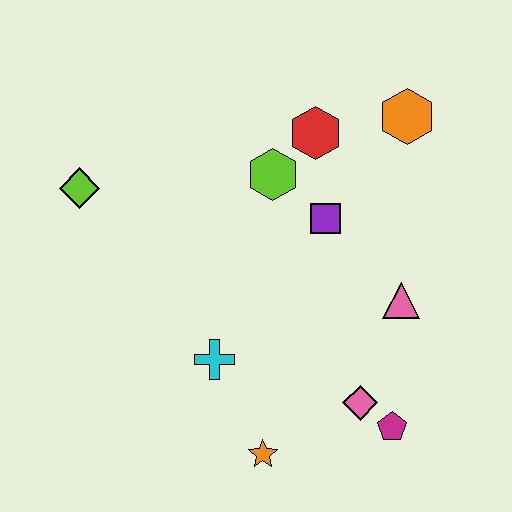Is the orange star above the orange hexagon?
No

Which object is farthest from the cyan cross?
The orange hexagon is farthest from the cyan cross.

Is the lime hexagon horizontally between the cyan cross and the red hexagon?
Yes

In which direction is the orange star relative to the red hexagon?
The orange star is below the red hexagon.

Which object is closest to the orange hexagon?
The red hexagon is closest to the orange hexagon.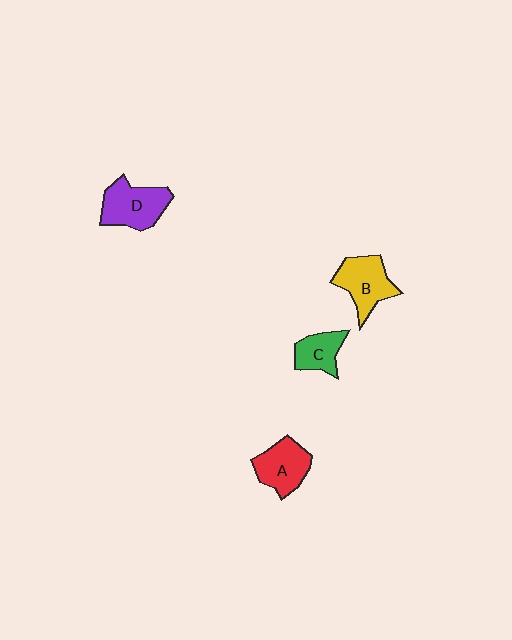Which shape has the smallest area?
Shape C (green).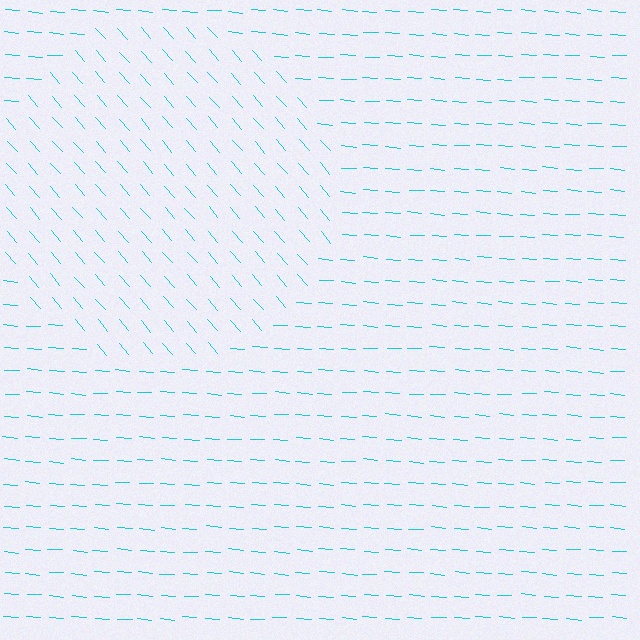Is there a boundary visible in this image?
Yes, there is a texture boundary formed by a change in line orientation.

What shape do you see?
I see a circle.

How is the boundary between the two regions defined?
The boundary is defined purely by a change in line orientation (approximately 45 degrees difference). All lines are the same color and thickness.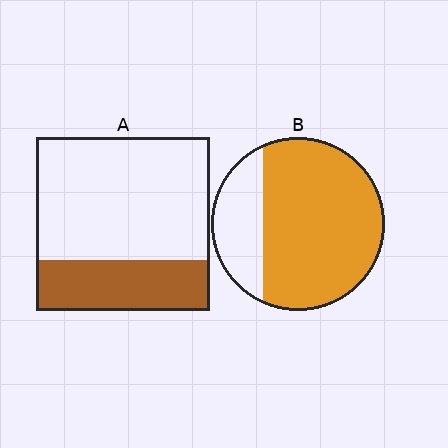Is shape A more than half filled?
No.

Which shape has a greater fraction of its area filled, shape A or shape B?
Shape B.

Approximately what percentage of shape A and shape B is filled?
A is approximately 30% and B is approximately 75%.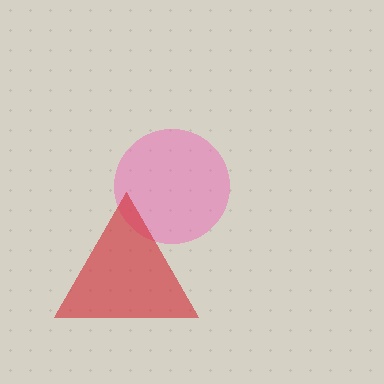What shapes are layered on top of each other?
The layered shapes are: a pink circle, a red triangle.